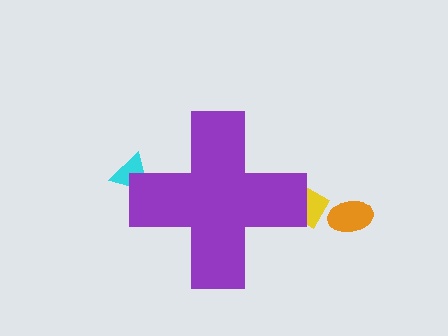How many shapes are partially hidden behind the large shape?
2 shapes are partially hidden.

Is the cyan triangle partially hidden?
Yes, the cyan triangle is partially hidden behind the purple cross.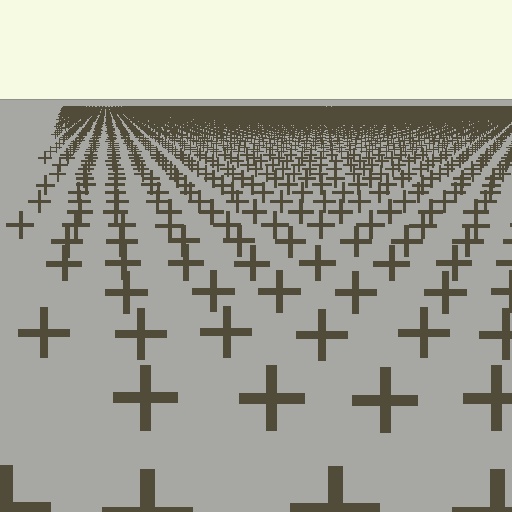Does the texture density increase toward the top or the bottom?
Density increases toward the top.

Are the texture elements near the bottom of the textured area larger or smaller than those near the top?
Larger. Near the bottom, elements are closer to the viewer and appear at a bigger on-screen size.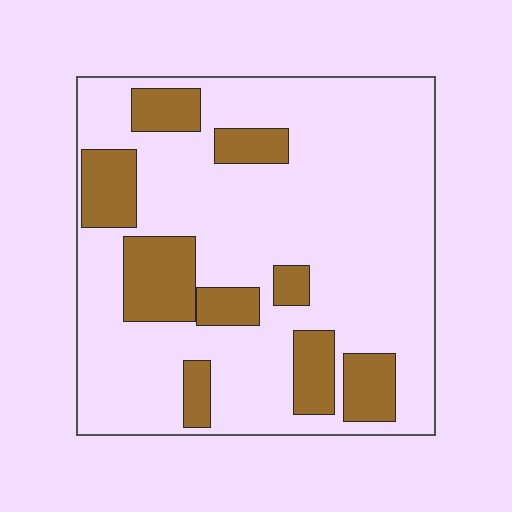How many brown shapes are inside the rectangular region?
9.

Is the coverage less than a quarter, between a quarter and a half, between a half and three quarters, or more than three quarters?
Less than a quarter.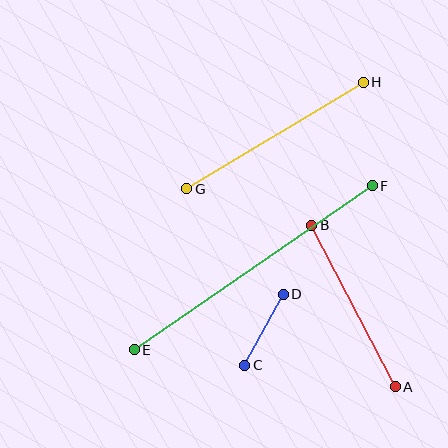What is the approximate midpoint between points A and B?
The midpoint is at approximately (353, 306) pixels.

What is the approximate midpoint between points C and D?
The midpoint is at approximately (264, 330) pixels.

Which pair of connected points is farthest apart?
Points E and F are farthest apart.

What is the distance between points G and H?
The distance is approximately 206 pixels.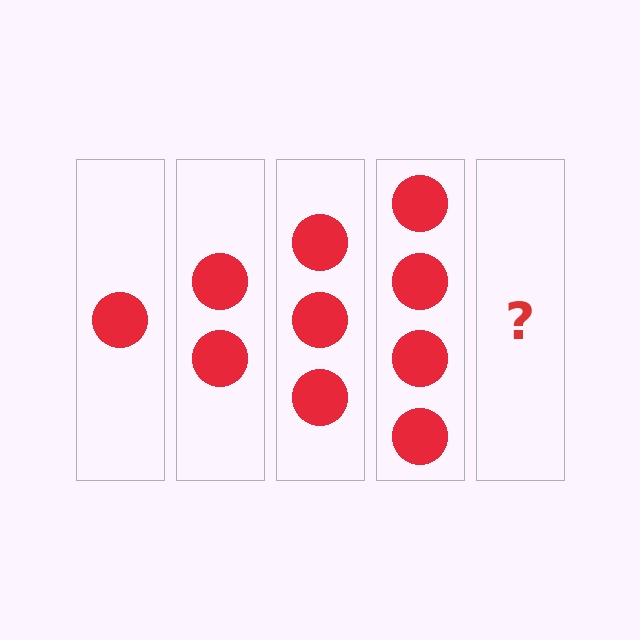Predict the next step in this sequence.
The next step is 5 circles.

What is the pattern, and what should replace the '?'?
The pattern is that each step adds one more circle. The '?' should be 5 circles.